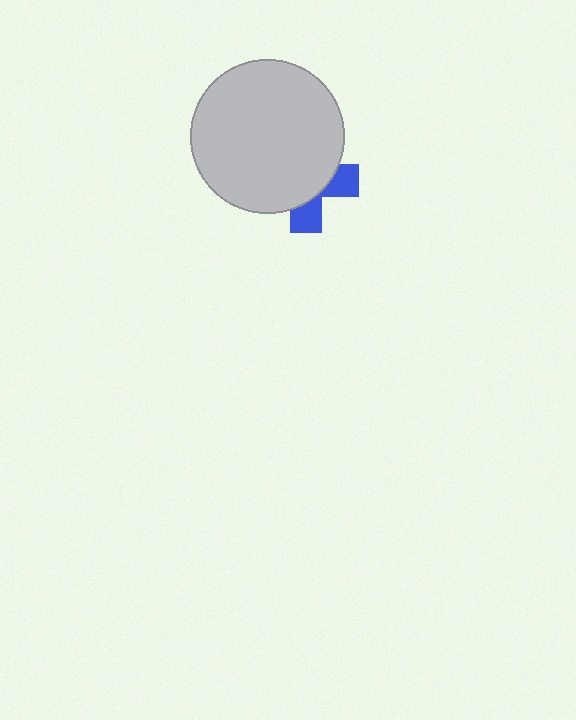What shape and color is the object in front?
The object in front is a light gray circle.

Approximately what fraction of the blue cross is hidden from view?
Roughly 67% of the blue cross is hidden behind the light gray circle.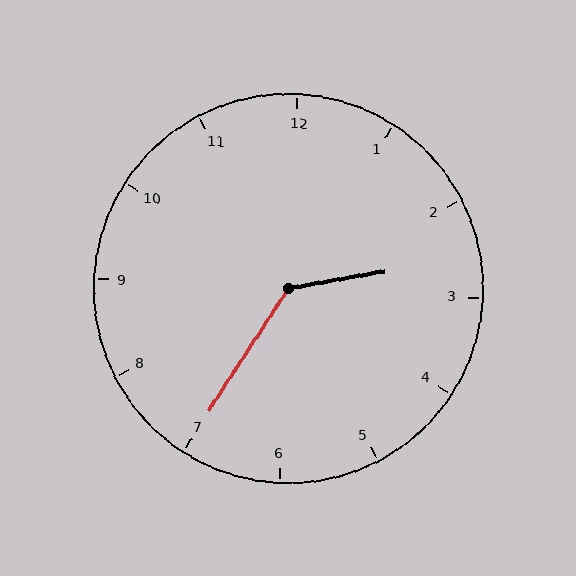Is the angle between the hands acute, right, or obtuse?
It is obtuse.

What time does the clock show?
2:35.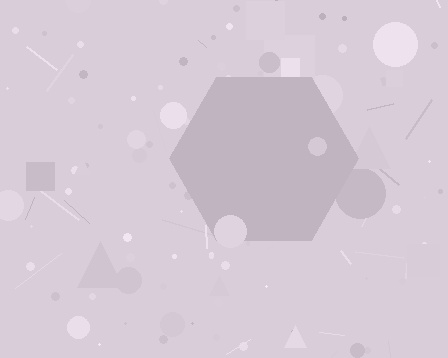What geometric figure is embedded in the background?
A hexagon is embedded in the background.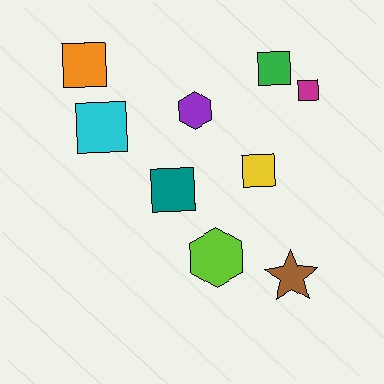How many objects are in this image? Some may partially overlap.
There are 9 objects.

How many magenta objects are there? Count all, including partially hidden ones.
There is 1 magenta object.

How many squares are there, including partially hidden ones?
There are 6 squares.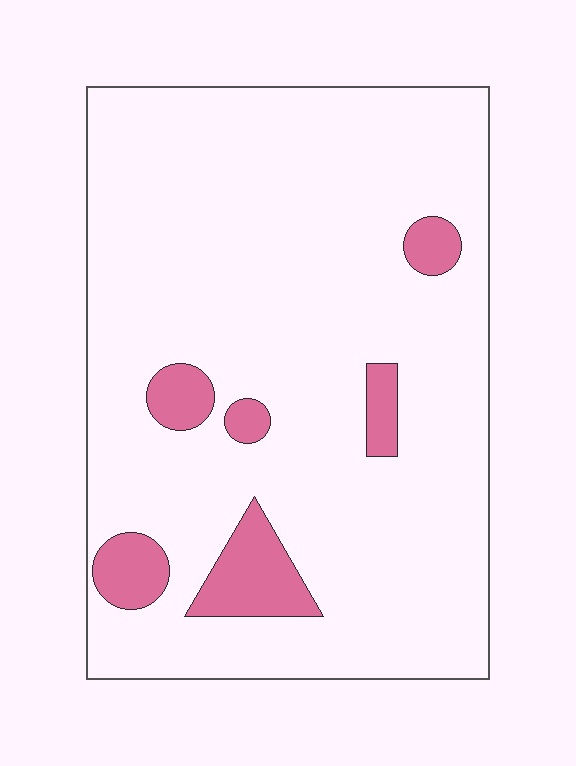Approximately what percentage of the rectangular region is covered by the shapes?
Approximately 10%.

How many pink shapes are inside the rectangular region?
6.